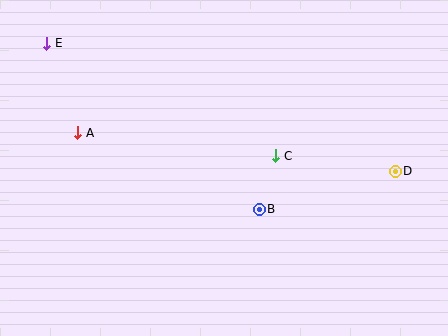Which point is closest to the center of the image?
Point C at (276, 156) is closest to the center.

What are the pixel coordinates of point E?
Point E is at (47, 43).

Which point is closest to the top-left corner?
Point E is closest to the top-left corner.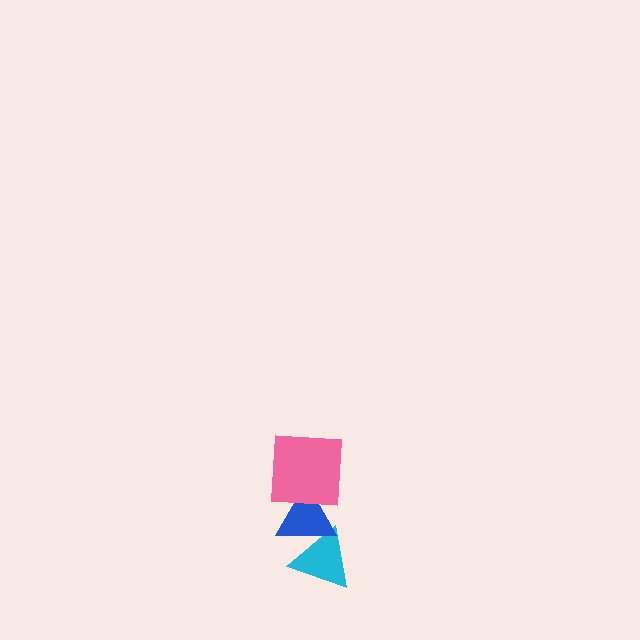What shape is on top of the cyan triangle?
The blue triangle is on top of the cyan triangle.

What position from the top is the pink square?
The pink square is 1st from the top.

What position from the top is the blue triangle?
The blue triangle is 2nd from the top.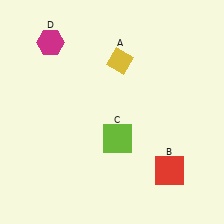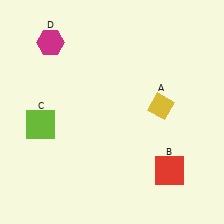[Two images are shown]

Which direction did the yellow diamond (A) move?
The yellow diamond (A) moved down.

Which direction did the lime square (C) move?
The lime square (C) moved left.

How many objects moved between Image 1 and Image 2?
2 objects moved between the two images.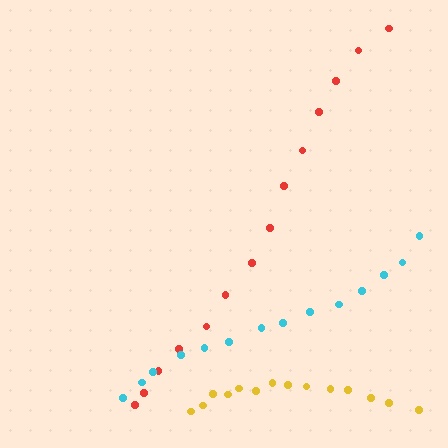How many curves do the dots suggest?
There are 3 distinct paths.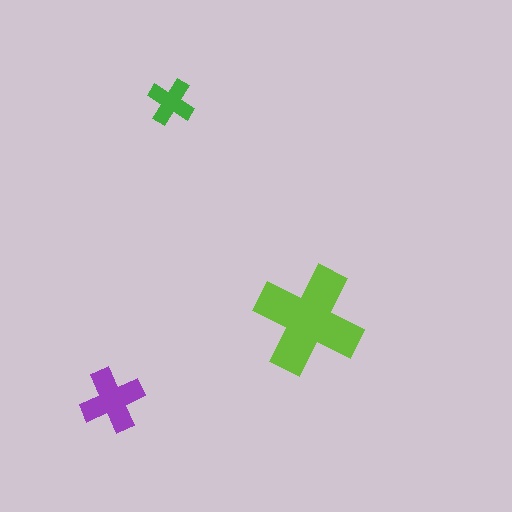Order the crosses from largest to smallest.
the lime one, the purple one, the green one.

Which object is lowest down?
The purple cross is bottommost.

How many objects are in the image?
There are 3 objects in the image.